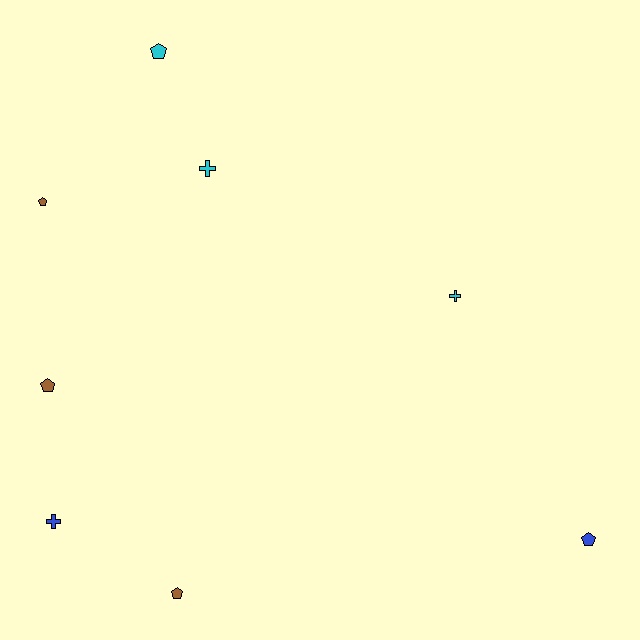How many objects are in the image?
There are 8 objects.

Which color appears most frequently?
Brown, with 3 objects.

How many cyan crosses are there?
There are 2 cyan crosses.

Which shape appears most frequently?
Pentagon, with 5 objects.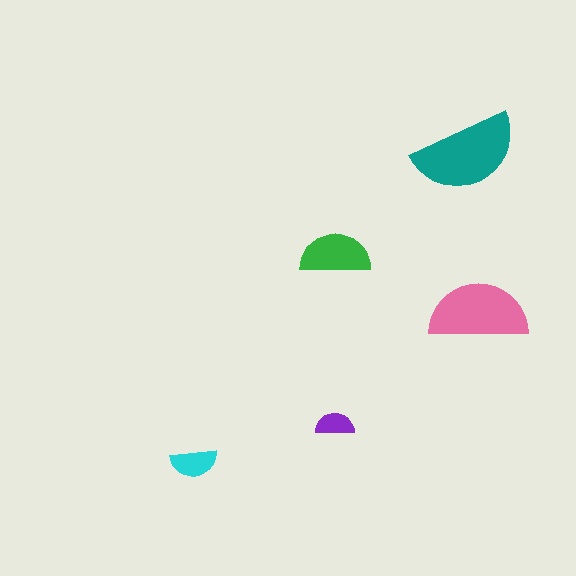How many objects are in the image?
There are 5 objects in the image.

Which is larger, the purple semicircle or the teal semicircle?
The teal one.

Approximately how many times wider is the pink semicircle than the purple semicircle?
About 2.5 times wider.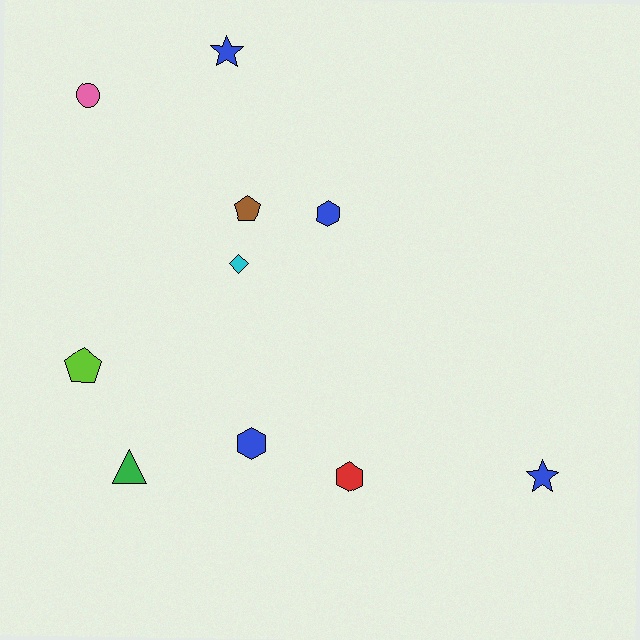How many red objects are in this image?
There is 1 red object.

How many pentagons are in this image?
There are 2 pentagons.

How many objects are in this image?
There are 10 objects.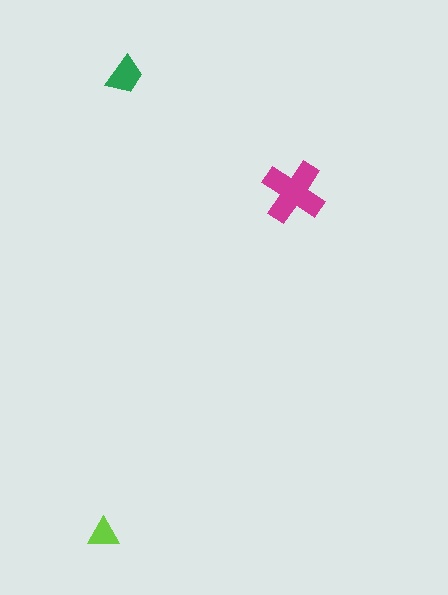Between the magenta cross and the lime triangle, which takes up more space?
The magenta cross.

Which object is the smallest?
The lime triangle.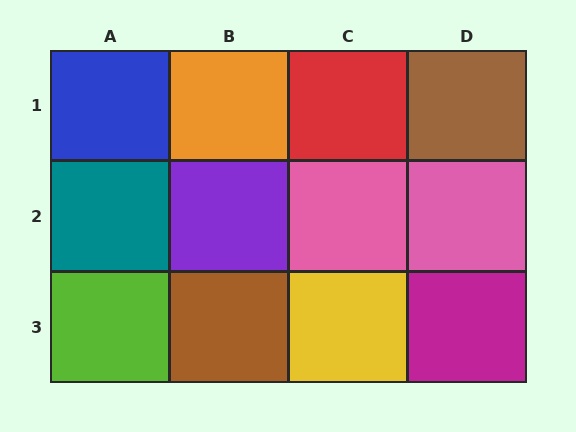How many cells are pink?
2 cells are pink.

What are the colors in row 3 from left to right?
Lime, brown, yellow, magenta.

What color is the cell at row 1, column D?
Brown.